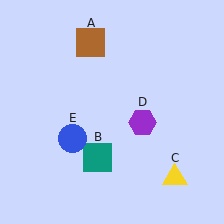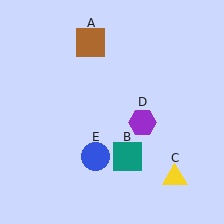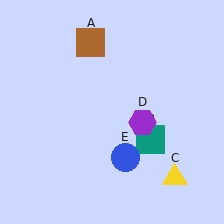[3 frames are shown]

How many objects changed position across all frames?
2 objects changed position: teal square (object B), blue circle (object E).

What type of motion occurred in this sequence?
The teal square (object B), blue circle (object E) rotated counterclockwise around the center of the scene.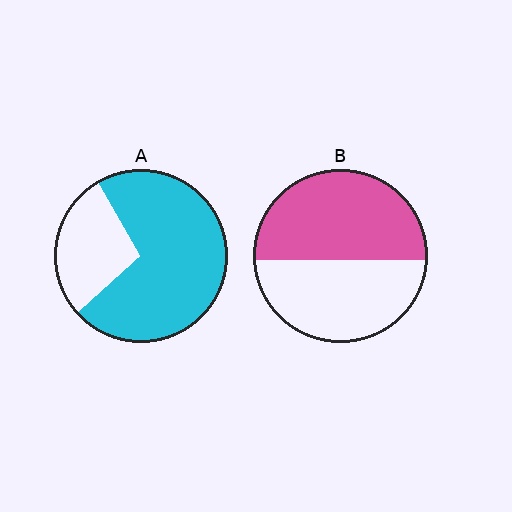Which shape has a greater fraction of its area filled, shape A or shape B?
Shape A.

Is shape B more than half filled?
Roughly half.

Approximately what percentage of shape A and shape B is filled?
A is approximately 70% and B is approximately 55%.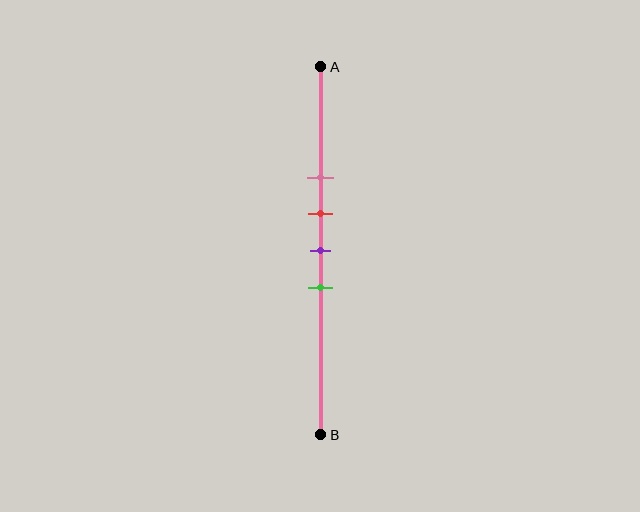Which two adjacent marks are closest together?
The red and purple marks are the closest adjacent pair.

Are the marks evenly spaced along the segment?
Yes, the marks are approximately evenly spaced.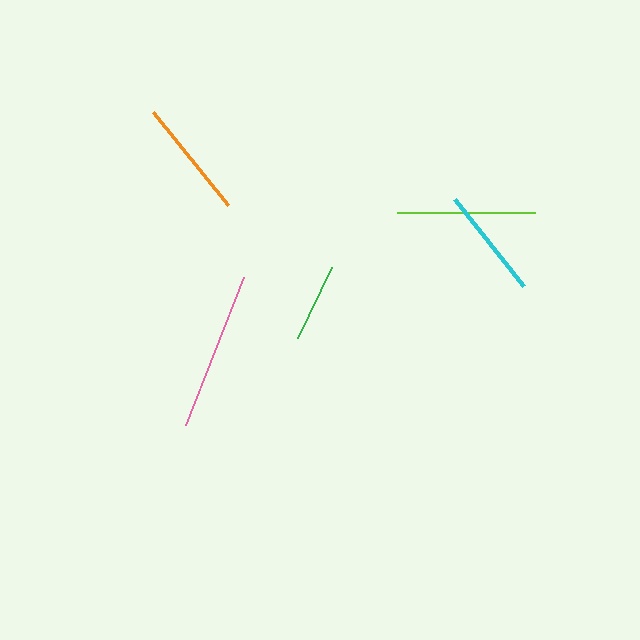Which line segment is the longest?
The pink line is the longest at approximately 159 pixels.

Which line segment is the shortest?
The green line is the shortest at approximately 79 pixels.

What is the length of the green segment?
The green segment is approximately 79 pixels long.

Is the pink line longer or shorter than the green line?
The pink line is longer than the green line.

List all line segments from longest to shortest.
From longest to shortest: pink, lime, orange, cyan, green.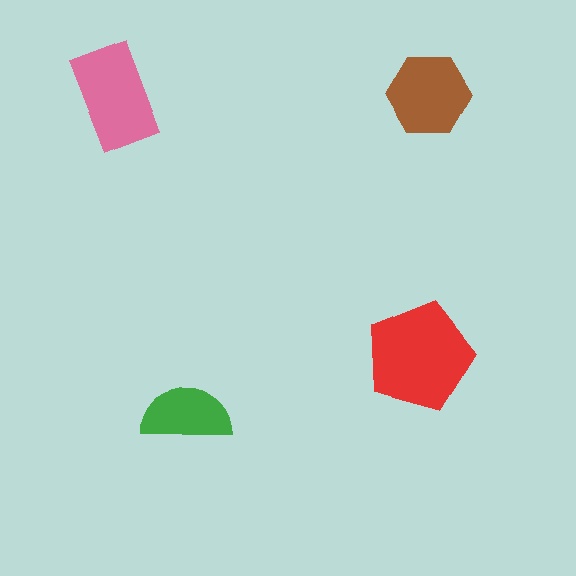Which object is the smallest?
The green semicircle.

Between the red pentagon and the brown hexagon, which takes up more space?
The red pentagon.